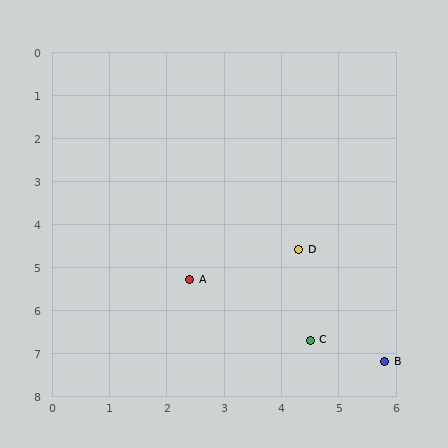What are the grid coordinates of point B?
Point B is at approximately (5.8, 7.2).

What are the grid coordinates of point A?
Point A is at approximately (2.4, 5.3).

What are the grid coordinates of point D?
Point D is at approximately (4.3, 4.6).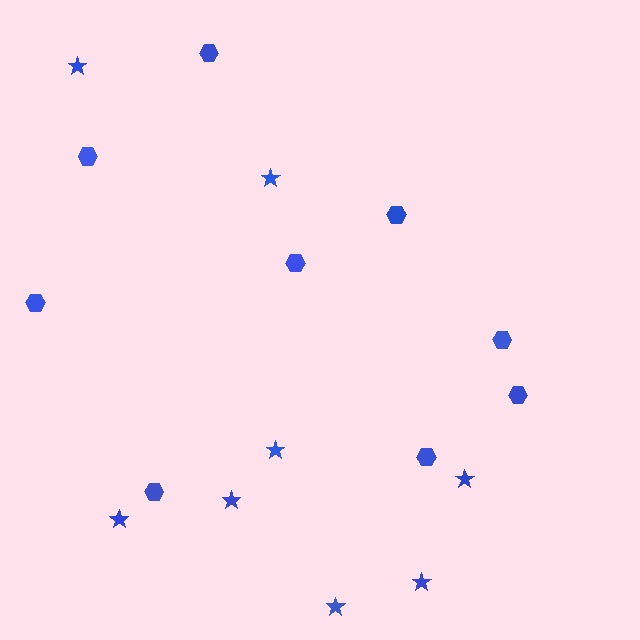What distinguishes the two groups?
There are 2 groups: one group of hexagons (9) and one group of stars (8).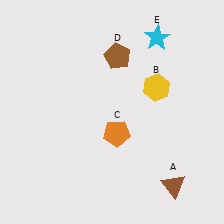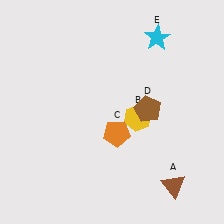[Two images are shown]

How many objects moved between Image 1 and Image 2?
2 objects moved between the two images.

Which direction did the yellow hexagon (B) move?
The yellow hexagon (B) moved down.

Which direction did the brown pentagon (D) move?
The brown pentagon (D) moved down.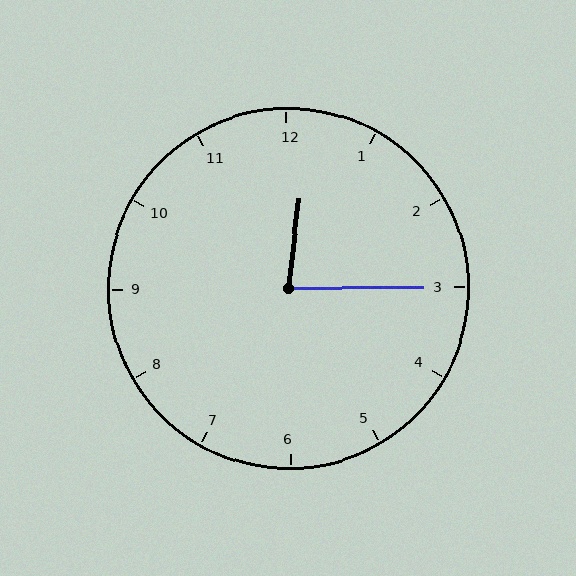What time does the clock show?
12:15.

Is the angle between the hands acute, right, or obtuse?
It is acute.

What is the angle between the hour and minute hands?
Approximately 82 degrees.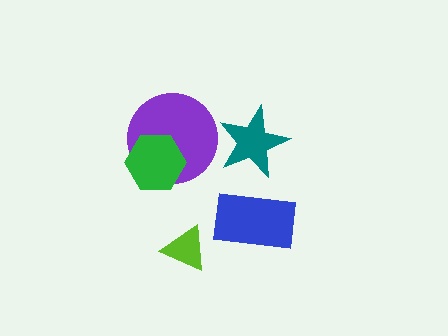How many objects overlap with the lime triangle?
0 objects overlap with the lime triangle.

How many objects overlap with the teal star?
0 objects overlap with the teal star.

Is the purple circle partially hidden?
Yes, it is partially covered by another shape.